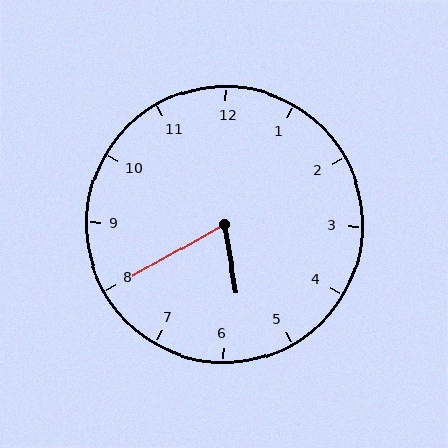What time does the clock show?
5:40.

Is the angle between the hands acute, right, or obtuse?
It is acute.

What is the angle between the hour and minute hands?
Approximately 70 degrees.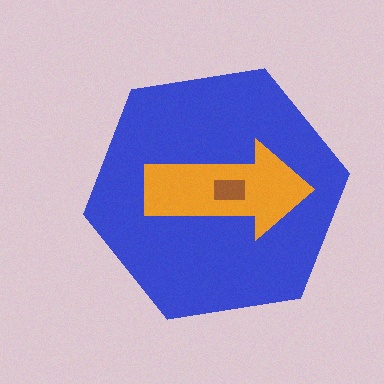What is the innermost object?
The brown rectangle.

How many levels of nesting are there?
3.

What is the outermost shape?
The blue hexagon.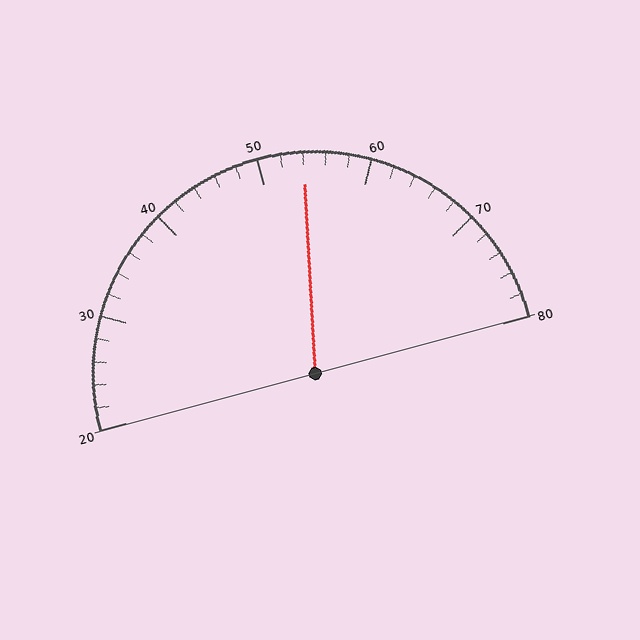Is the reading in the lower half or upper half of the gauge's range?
The reading is in the upper half of the range (20 to 80).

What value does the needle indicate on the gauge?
The needle indicates approximately 54.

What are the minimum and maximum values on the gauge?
The gauge ranges from 20 to 80.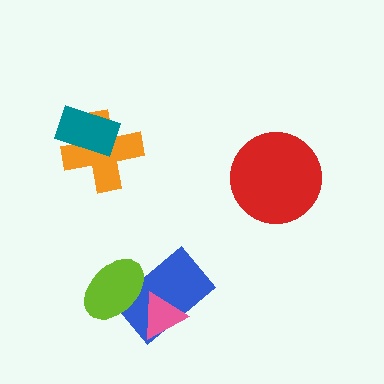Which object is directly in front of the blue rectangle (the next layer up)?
The lime ellipse is directly in front of the blue rectangle.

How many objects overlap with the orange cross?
1 object overlaps with the orange cross.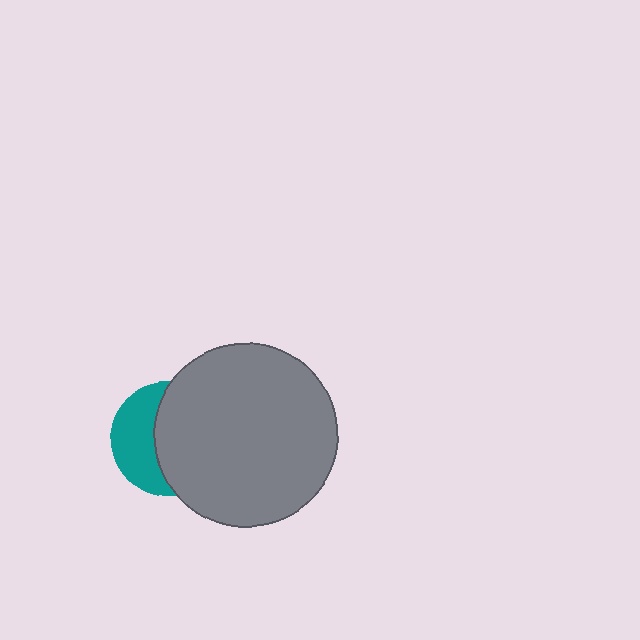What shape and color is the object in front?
The object in front is a gray circle.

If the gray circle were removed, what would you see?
You would see the complete teal circle.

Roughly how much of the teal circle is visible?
A small part of it is visible (roughly 41%).